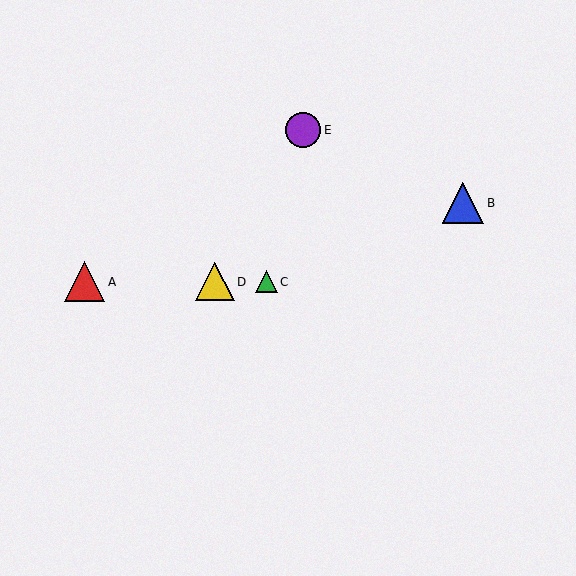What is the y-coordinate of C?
Object C is at y≈282.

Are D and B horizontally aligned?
No, D is at y≈282 and B is at y≈203.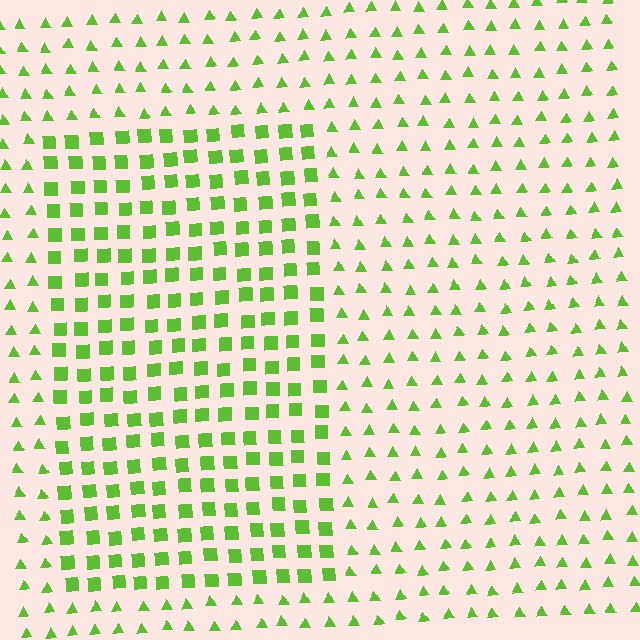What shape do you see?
I see a rectangle.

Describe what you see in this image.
The image is filled with small lime elements arranged in a uniform grid. A rectangle-shaped region contains squares, while the surrounding area contains triangles. The boundary is defined purely by the change in element shape.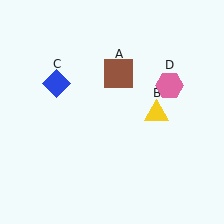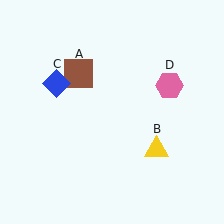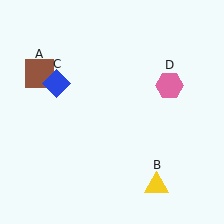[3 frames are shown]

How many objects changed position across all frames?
2 objects changed position: brown square (object A), yellow triangle (object B).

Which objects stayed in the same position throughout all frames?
Blue diamond (object C) and pink hexagon (object D) remained stationary.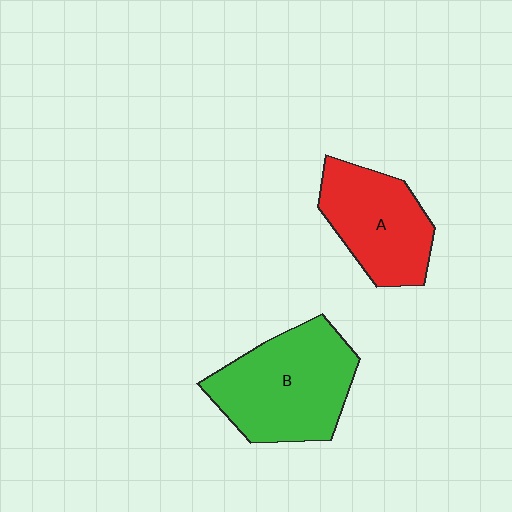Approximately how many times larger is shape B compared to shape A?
Approximately 1.3 times.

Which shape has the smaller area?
Shape A (red).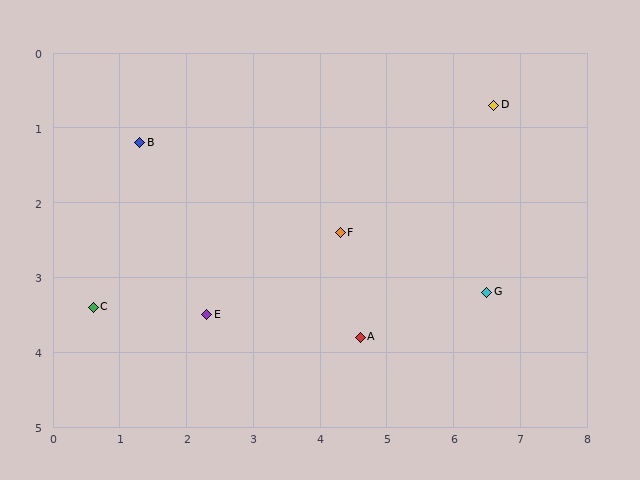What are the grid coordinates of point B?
Point B is at approximately (1.3, 1.2).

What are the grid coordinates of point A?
Point A is at approximately (4.6, 3.8).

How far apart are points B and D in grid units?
Points B and D are about 5.3 grid units apart.